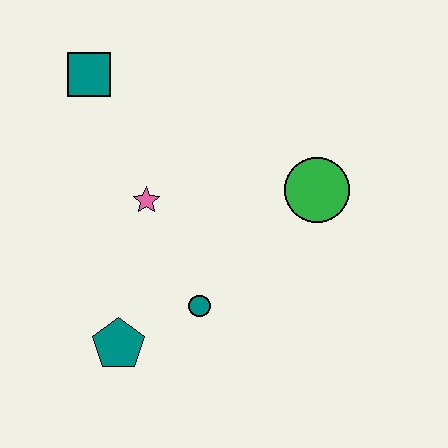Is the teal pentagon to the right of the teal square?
Yes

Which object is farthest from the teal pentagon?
The teal square is farthest from the teal pentagon.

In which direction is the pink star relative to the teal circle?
The pink star is above the teal circle.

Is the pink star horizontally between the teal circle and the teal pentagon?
Yes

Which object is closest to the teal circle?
The teal pentagon is closest to the teal circle.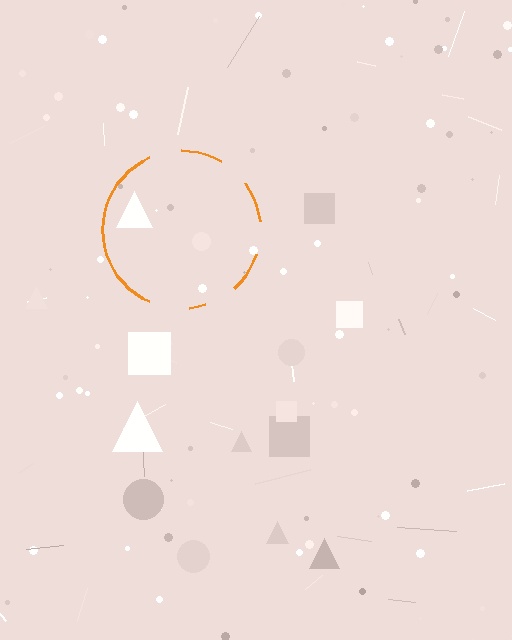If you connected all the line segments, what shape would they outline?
They would outline a circle.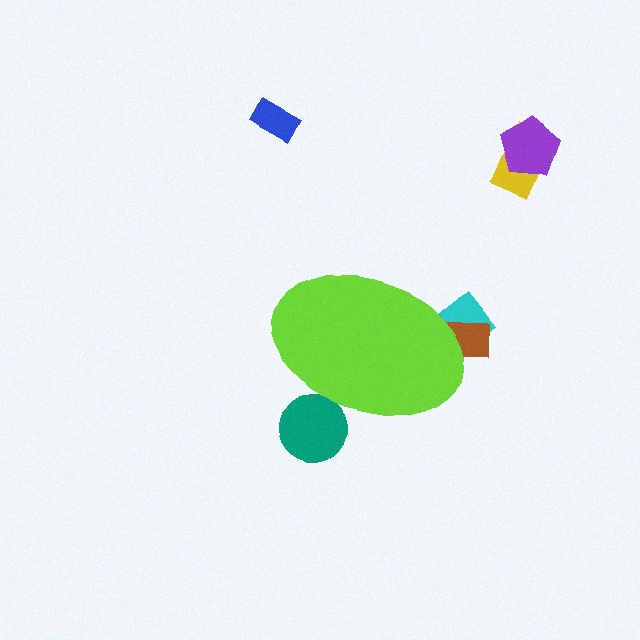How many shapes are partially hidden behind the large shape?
3 shapes are partially hidden.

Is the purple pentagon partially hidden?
No, the purple pentagon is fully visible.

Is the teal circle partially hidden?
Yes, the teal circle is partially hidden behind the lime ellipse.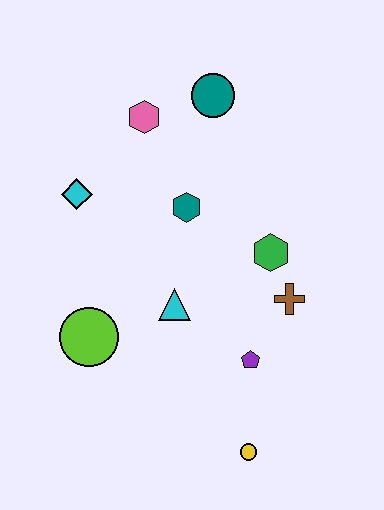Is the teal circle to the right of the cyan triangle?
Yes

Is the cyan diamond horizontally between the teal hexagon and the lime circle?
No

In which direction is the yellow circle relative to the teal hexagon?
The yellow circle is below the teal hexagon.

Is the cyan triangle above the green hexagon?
No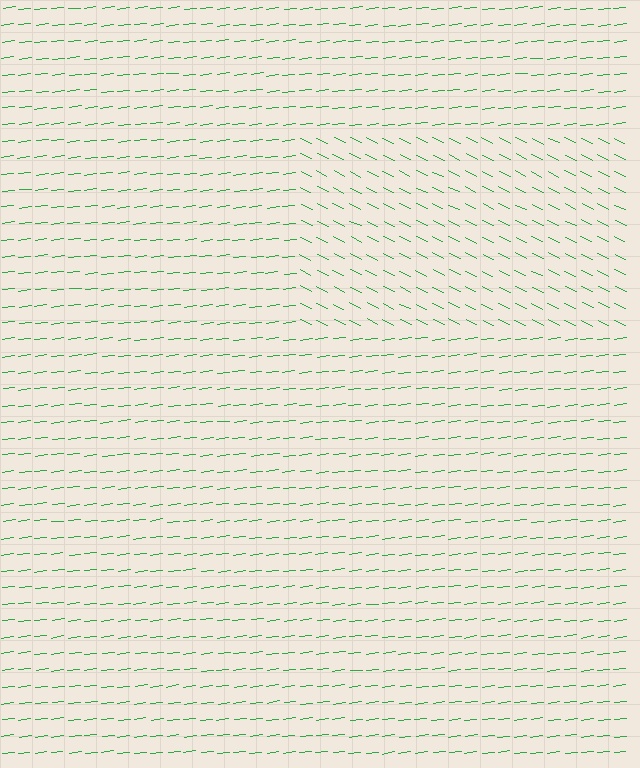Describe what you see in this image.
The image is filled with small green line segments. A rectangle region in the image has lines oriented differently from the surrounding lines, creating a visible texture boundary.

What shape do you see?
I see a rectangle.